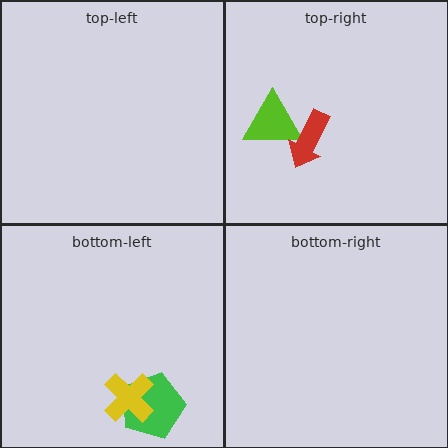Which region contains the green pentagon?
The bottom-left region.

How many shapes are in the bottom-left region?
2.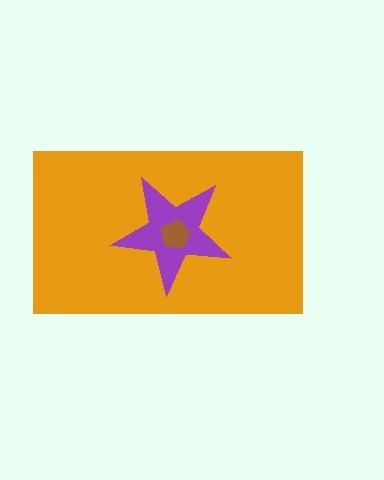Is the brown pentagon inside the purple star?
Yes.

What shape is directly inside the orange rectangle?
The purple star.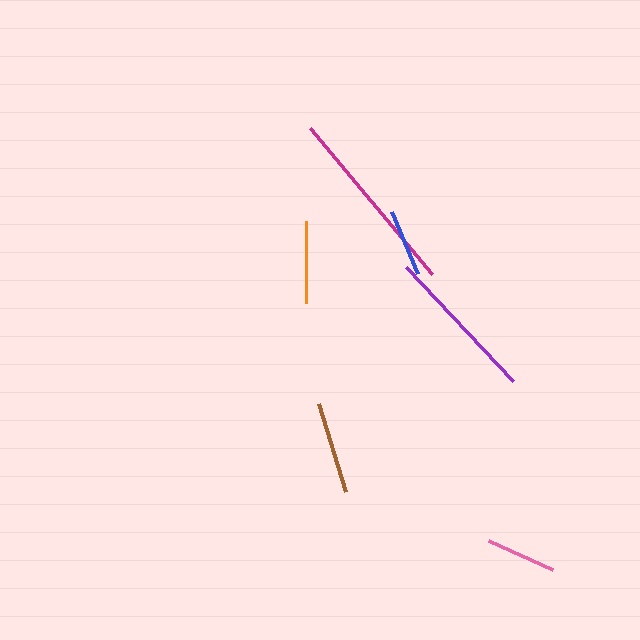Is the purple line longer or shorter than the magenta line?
The magenta line is longer than the purple line.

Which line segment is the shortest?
The blue line is the shortest at approximately 67 pixels.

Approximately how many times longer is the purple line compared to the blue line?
The purple line is approximately 2.3 times the length of the blue line.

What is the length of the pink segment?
The pink segment is approximately 70 pixels long.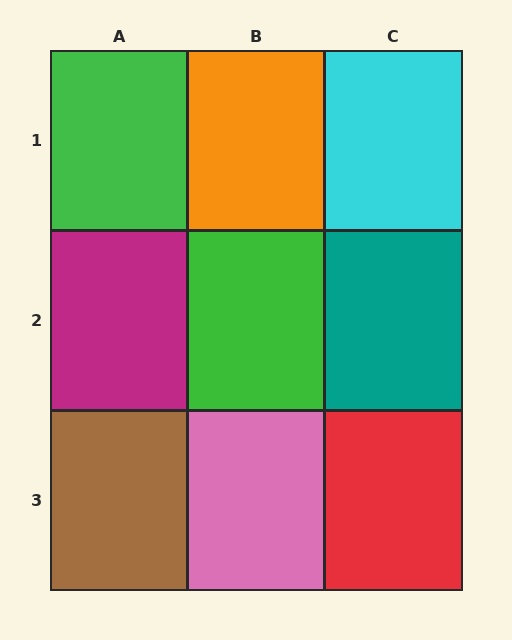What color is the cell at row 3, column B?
Pink.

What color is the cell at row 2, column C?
Teal.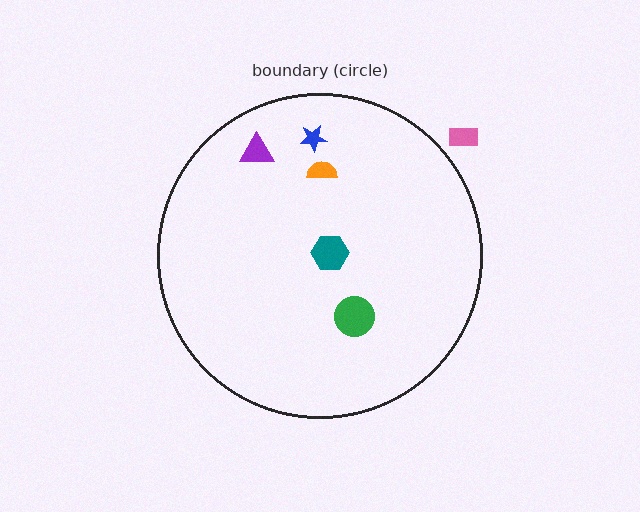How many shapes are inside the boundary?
5 inside, 1 outside.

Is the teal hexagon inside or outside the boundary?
Inside.